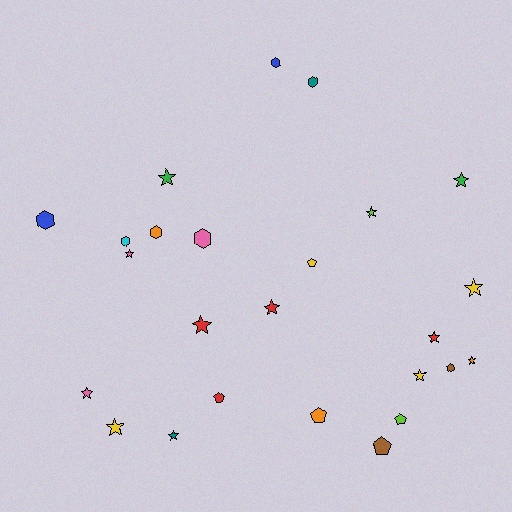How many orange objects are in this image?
There are 3 orange objects.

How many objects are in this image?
There are 25 objects.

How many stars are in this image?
There are 13 stars.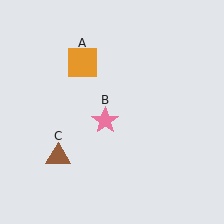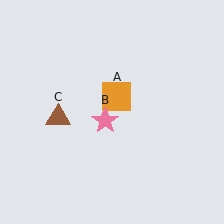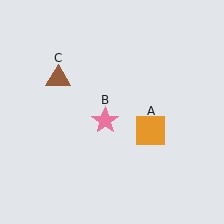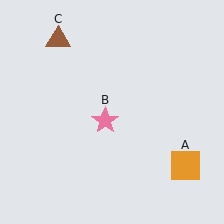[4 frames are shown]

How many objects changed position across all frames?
2 objects changed position: orange square (object A), brown triangle (object C).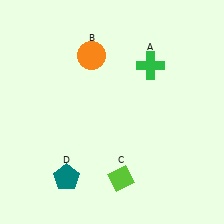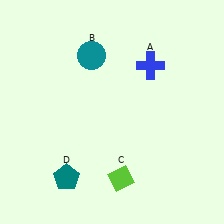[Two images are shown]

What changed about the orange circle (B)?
In Image 1, B is orange. In Image 2, it changed to teal.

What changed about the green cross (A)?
In Image 1, A is green. In Image 2, it changed to blue.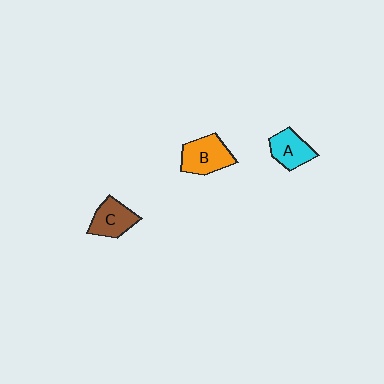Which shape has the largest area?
Shape B (orange).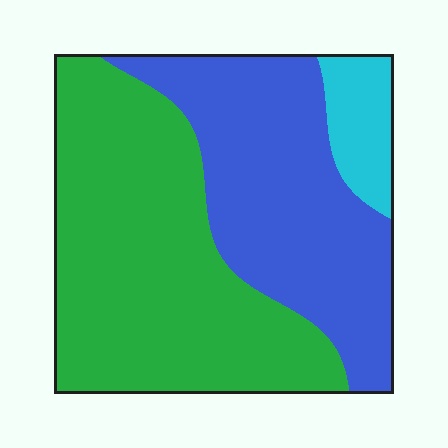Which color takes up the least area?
Cyan, at roughly 10%.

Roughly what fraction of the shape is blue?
Blue takes up about two fifths (2/5) of the shape.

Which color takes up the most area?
Green, at roughly 50%.